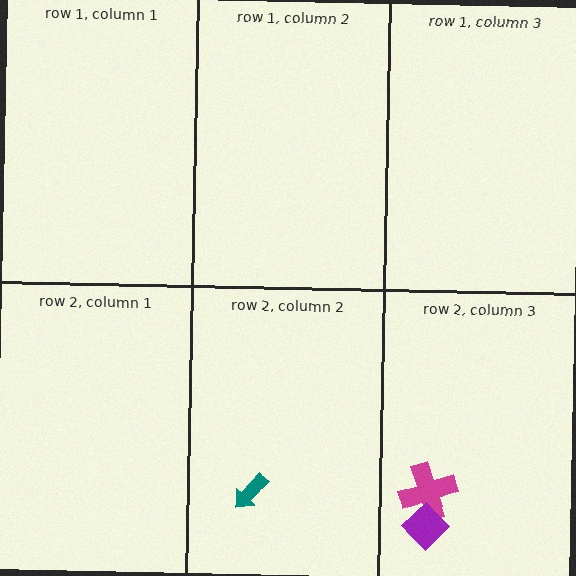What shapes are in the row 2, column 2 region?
The teal arrow.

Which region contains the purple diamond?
The row 2, column 3 region.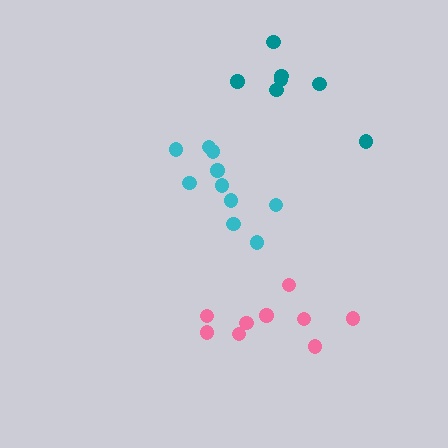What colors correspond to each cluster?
The clusters are colored: cyan, teal, pink.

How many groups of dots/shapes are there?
There are 3 groups.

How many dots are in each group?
Group 1: 10 dots, Group 2: 7 dots, Group 3: 9 dots (26 total).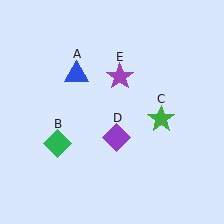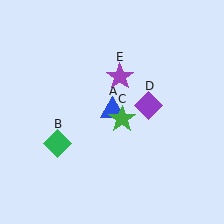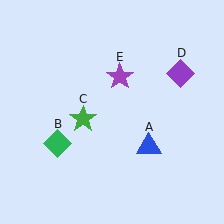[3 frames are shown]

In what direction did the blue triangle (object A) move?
The blue triangle (object A) moved down and to the right.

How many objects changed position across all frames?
3 objects changed position: blue triangle (object A), green star (object C), purple diamond (object D).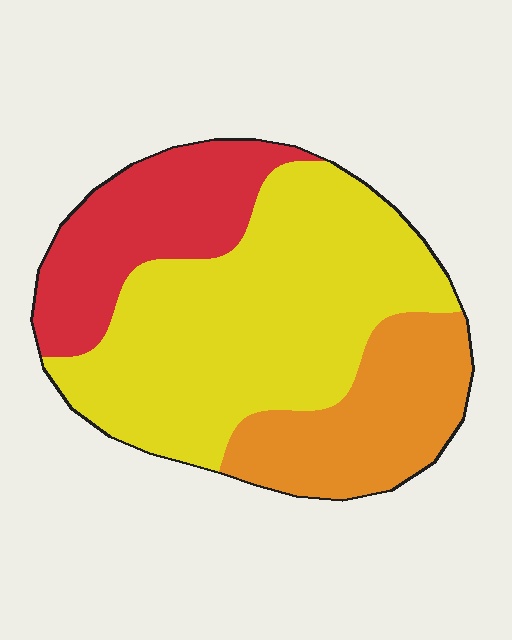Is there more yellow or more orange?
Yellow.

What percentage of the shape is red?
Red covers about 25% of the shape.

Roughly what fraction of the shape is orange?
Orange covers about 25% of the shape.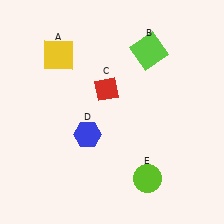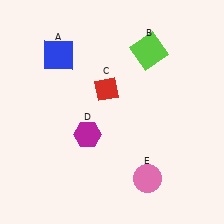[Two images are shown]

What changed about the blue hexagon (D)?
In Image 1, D is blue. In Image 2, it changed to magenta.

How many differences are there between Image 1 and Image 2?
There are 3 differences between the two images.